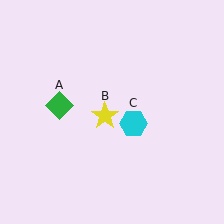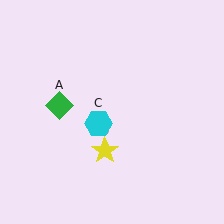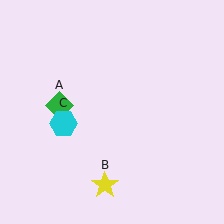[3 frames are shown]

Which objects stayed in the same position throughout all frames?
Green diamond (object A) remained stationary.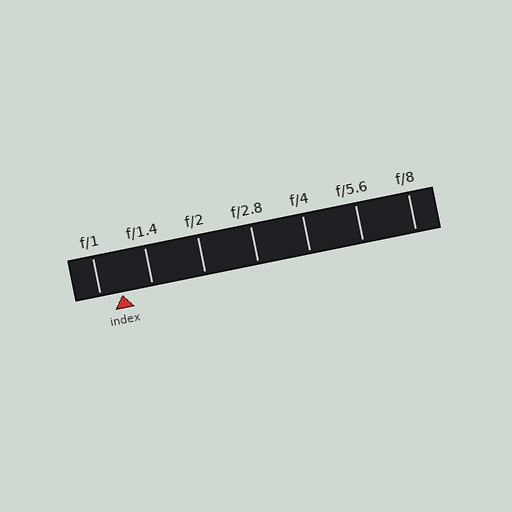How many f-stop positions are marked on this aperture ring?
There are 7 f-stop positions marked.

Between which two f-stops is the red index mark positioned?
The index mark is between f/1 and f/1.4.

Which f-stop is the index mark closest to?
The index mark is closest to f/1.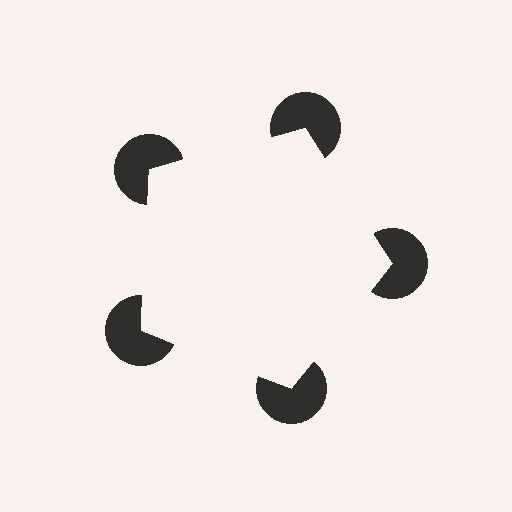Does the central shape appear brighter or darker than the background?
It typically appears slightly brighter than the background, even though no actual brightness change is drawn.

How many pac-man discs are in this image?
There are 5 — one at each vertex of the illusory pentagon.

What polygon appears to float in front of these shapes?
An illusory pentagon — its edges are inferred from the aligned wedge cuts in the pac-man discs, not physically drawn.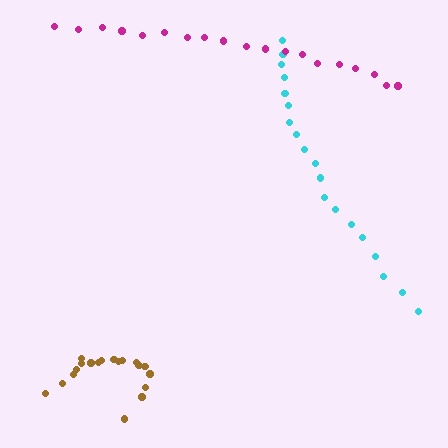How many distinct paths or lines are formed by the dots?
There are 3 distinct paths.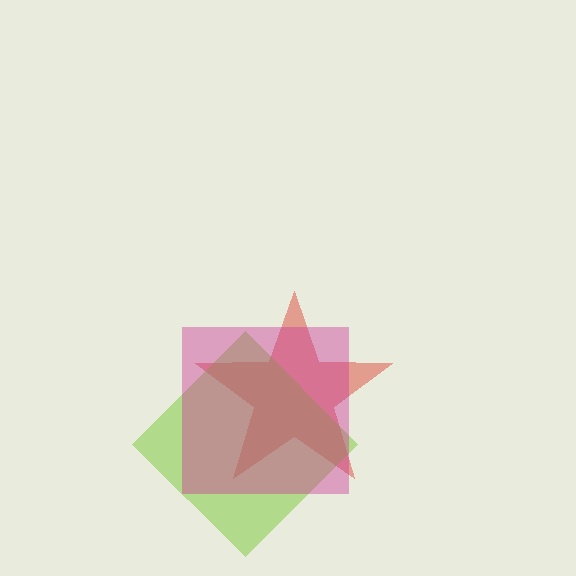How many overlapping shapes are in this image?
There are 3 overlapping shapes in the image.